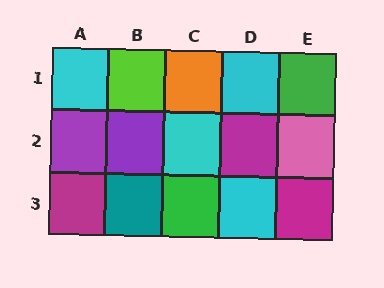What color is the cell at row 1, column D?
Cyan.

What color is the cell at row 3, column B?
Teal.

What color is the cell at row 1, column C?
Orange.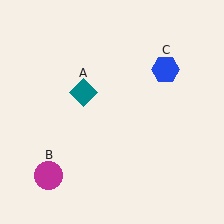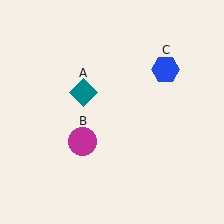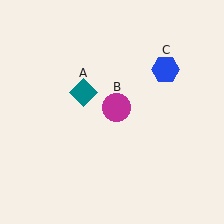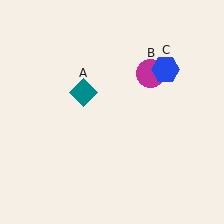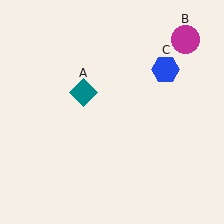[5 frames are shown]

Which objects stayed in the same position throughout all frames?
Teal diamond (object A) and blue hexagon (object C) remained stationary.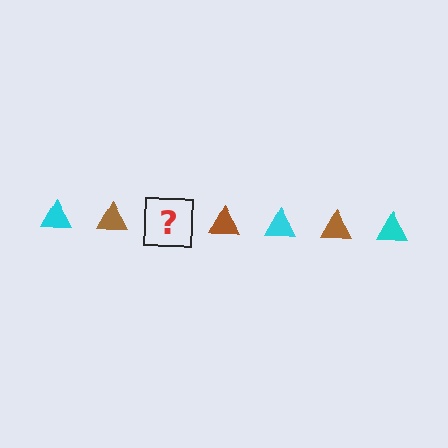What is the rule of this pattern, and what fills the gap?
The rule is that the pattern cycles through cyan, brown triangles. The gap should be filled with a cyan triangle.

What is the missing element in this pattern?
The missing element is a cyan triangle.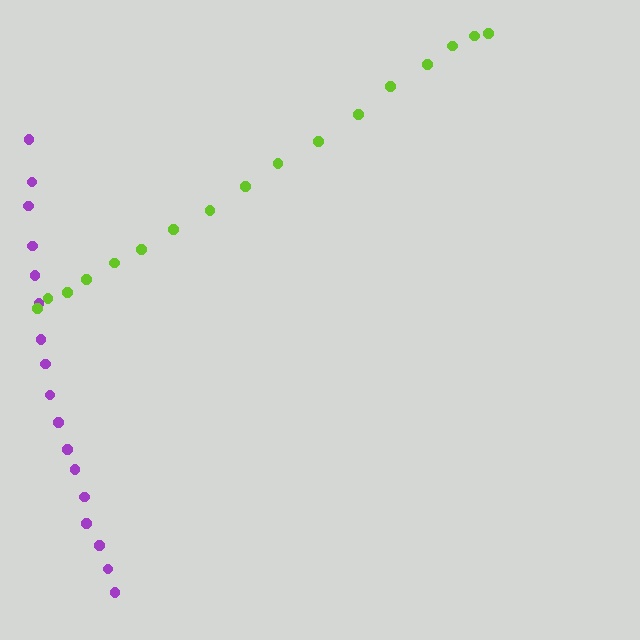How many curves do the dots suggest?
There are 2 distinct paths.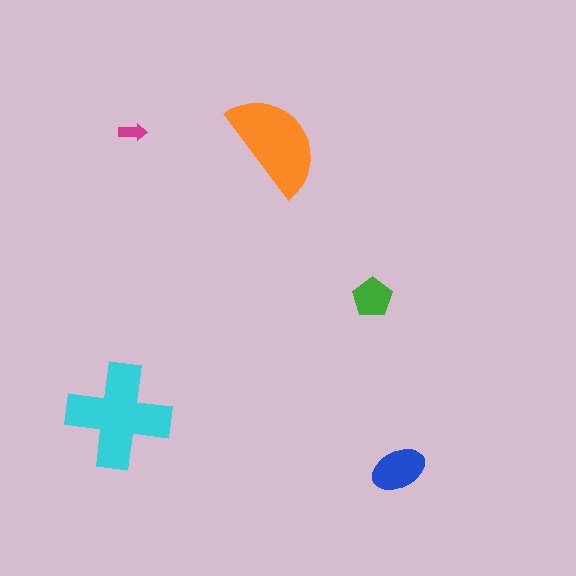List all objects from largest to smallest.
The cyan cross, the orange semicircle, the blue ellipse, the green pentagon, the magenta arrow.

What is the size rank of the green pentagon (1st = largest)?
4th.